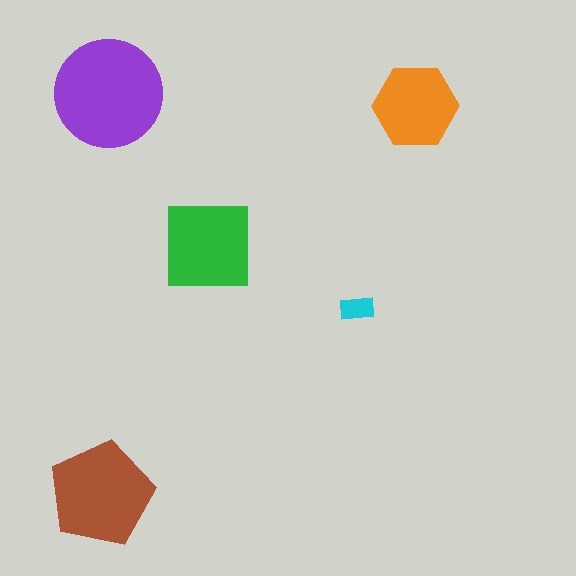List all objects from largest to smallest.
The purple circle, the brown pentagon, the green square, the orange hexagon, the cyan rectangle.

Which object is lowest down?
The brown pentagon is bottommost.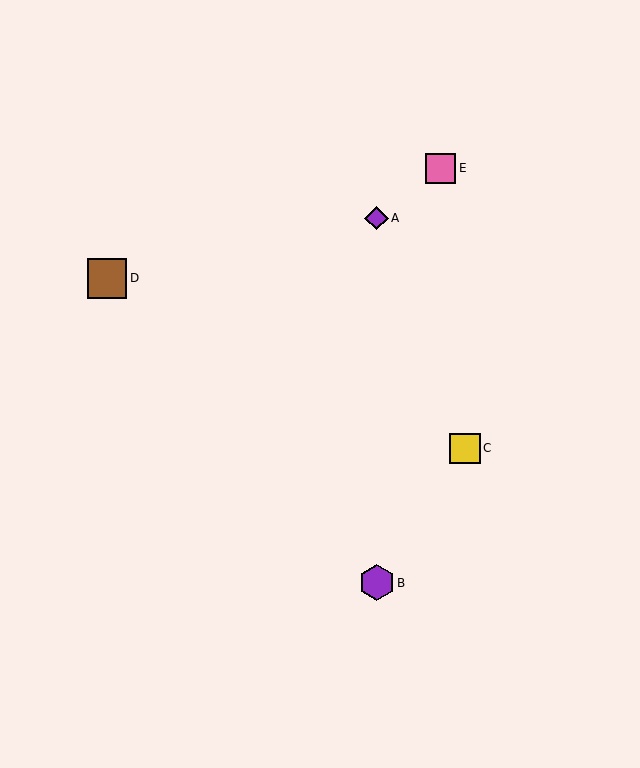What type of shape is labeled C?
Shape C is a yellow square.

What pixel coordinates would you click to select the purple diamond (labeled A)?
Click at (377, 218) to select the purple diamond A.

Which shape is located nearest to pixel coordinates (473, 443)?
The yellow square (labeled C) at (465, 448) is nearest to that location.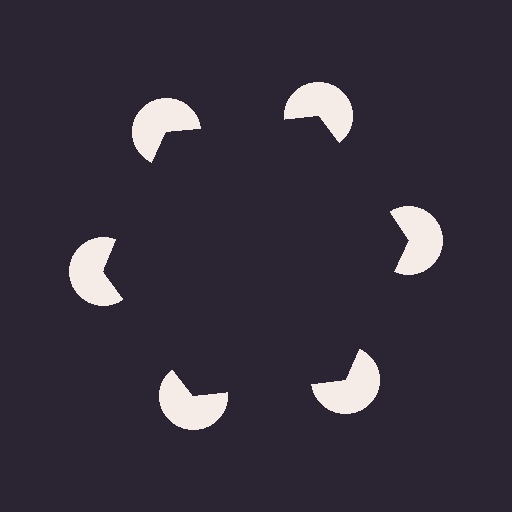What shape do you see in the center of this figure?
An illusory hexagon — its edges are inferred from the aligned wedge cuts in the pac-man discs, not physically drawn.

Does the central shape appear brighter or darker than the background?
It typically appears slightly darker than the background, even though no actual brightness change is drawn.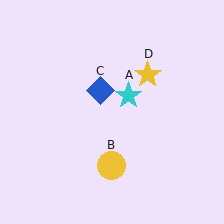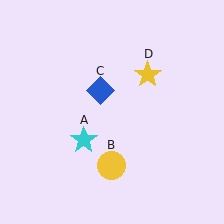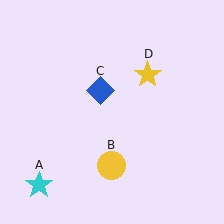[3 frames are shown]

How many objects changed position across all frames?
1 object changed position: cyan star (object A).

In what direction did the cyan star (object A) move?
The cyan star (object A) moved down and to the left.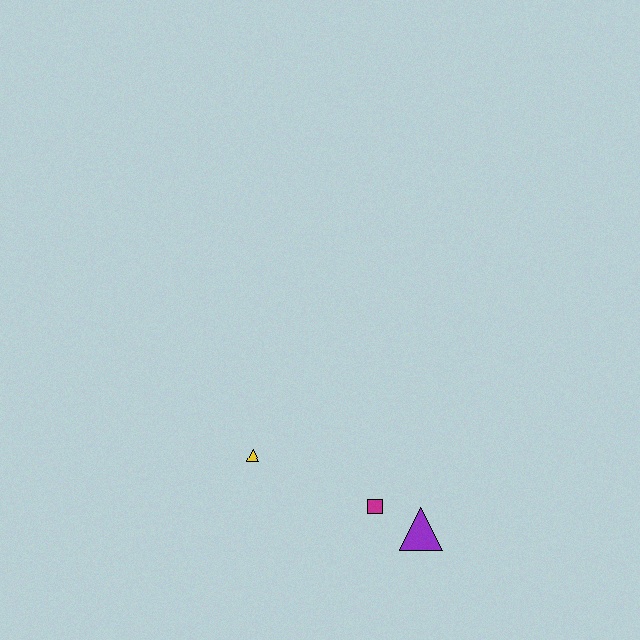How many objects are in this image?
There are 3 objects.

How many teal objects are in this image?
There are no teal objects.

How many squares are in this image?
There is 1 square.